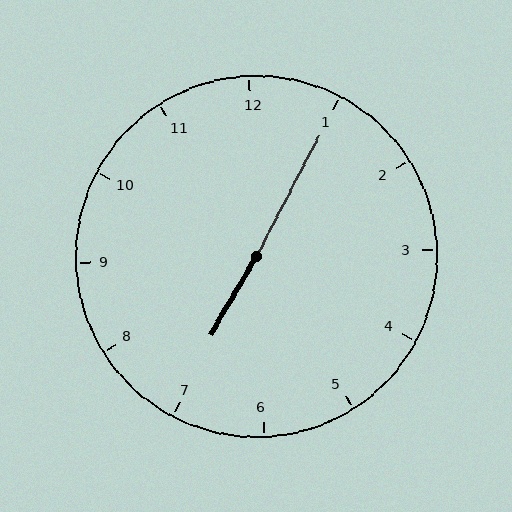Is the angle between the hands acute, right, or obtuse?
It is obtuse.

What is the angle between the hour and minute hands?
Approximately 178 degrees.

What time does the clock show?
7:05.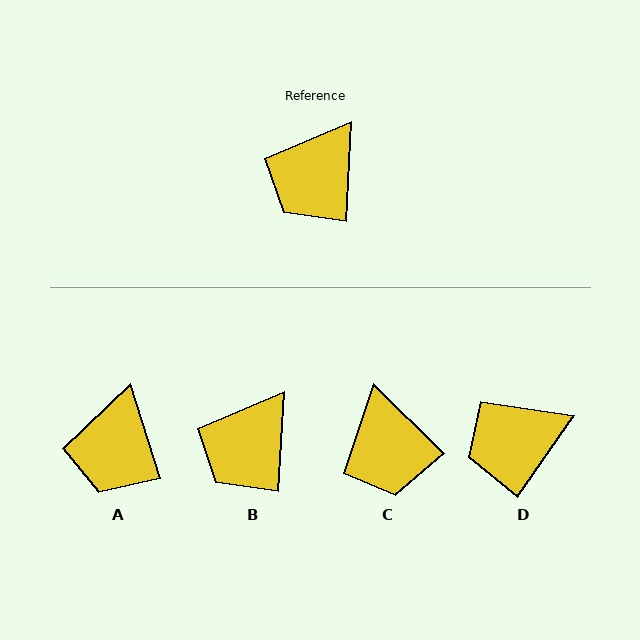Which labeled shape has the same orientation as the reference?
B.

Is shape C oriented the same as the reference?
No, it is off by about 48 degrees.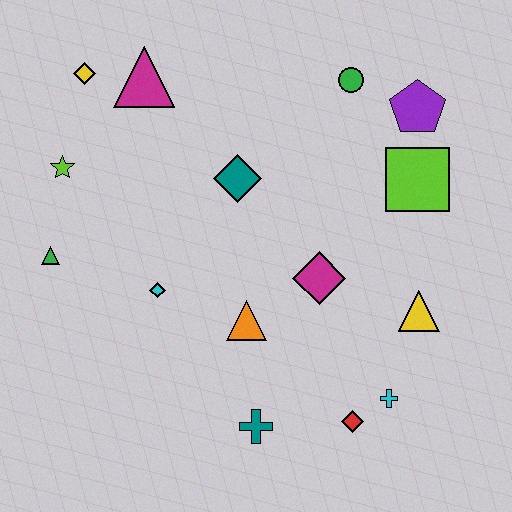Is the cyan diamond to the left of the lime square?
Yes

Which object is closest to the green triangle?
The lime star is closest to the green triangle.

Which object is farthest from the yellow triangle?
The yellow diamond is farthest from the yellow triangle.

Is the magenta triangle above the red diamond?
Yes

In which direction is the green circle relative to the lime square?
The green circle is above the lime square.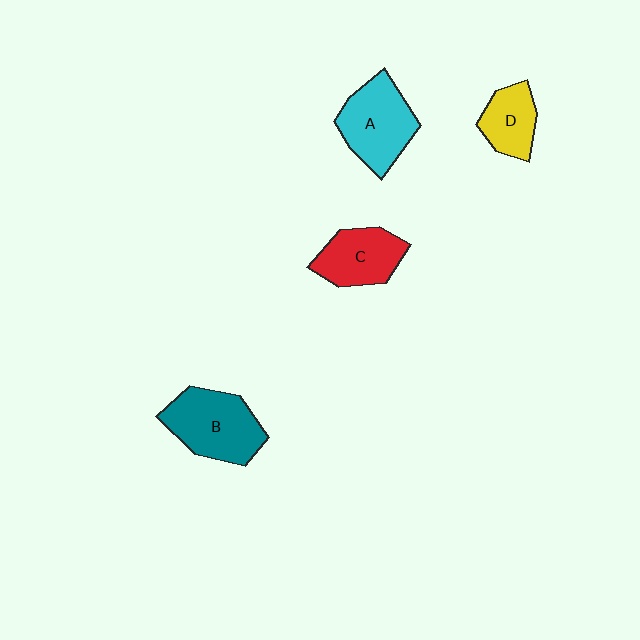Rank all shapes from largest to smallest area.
From largest to smallest: B (teal), A (cyan), C (red), D (yellow).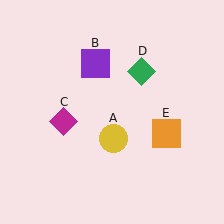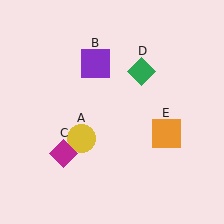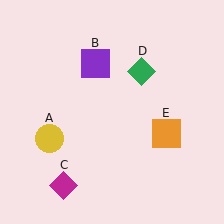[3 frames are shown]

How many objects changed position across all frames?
2 objects changed position: yellow circle (object A), magenta diamond (object C).